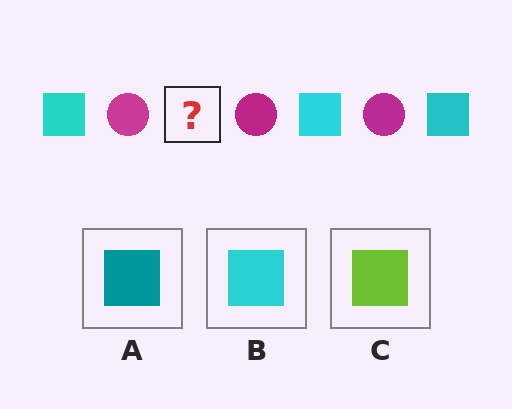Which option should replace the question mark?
Option B.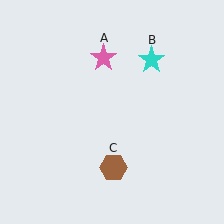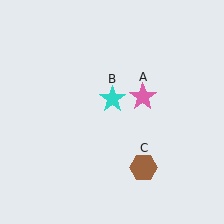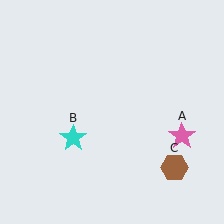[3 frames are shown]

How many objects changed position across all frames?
3 objects changed position: pink star (object A), cyan star (object B), brown hexagon (object C).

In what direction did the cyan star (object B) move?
The cyan star (object B) moved down and to the left.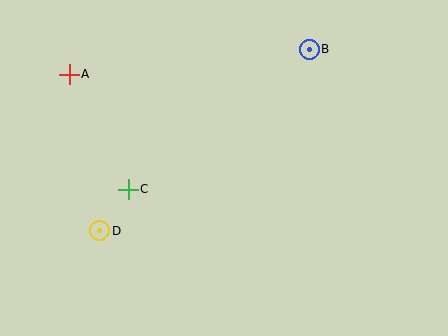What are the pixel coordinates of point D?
Point D is at (100, 231).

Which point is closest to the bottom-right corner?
Point B is closest to the bottom-right corner.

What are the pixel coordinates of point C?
Point C is at (128, 189).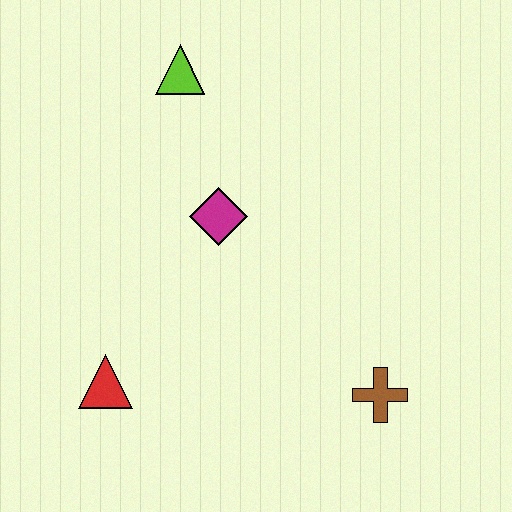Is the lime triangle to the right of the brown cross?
No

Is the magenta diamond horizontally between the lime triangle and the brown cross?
Yes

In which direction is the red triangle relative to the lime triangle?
The red triangle is below the lime triangle.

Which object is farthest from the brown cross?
The lime triangle is farthest from the brown cross.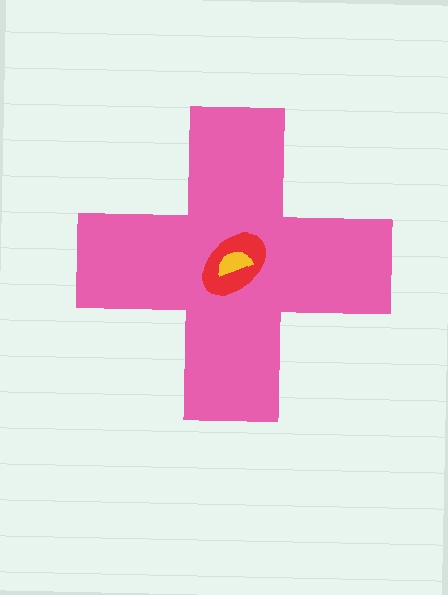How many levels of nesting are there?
3.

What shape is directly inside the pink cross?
The red ellipse.